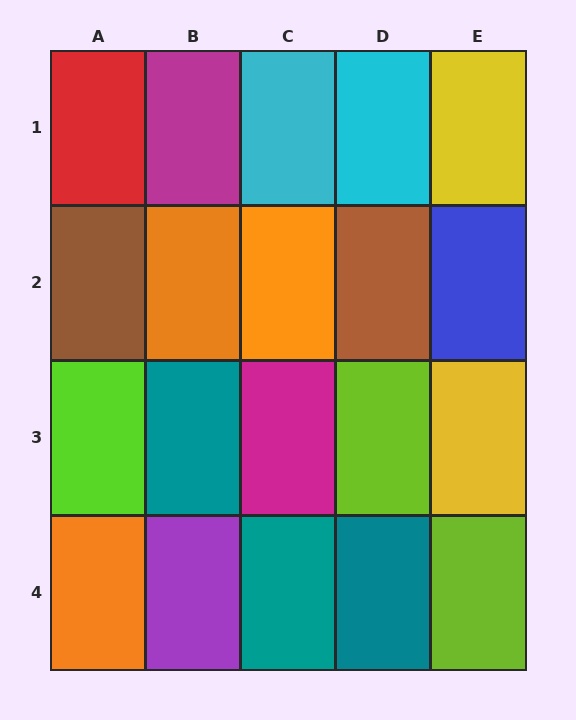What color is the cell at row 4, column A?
Orange.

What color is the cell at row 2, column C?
Orange.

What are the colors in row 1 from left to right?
Red, magenta, cyan, cyan, yellow.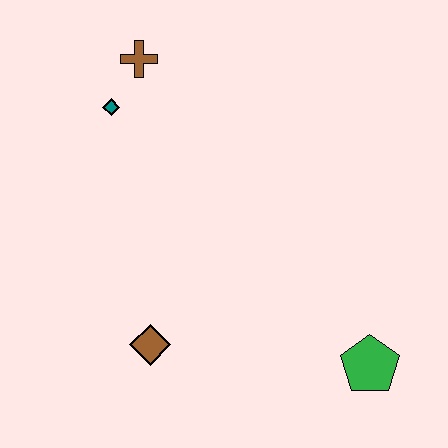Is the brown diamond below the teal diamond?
Yes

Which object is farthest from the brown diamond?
The brown cross is farthest from the brown diamond.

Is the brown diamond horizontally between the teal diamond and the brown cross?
No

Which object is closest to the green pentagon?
The brown diamond is closest to the green pentagon.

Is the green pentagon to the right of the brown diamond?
Yes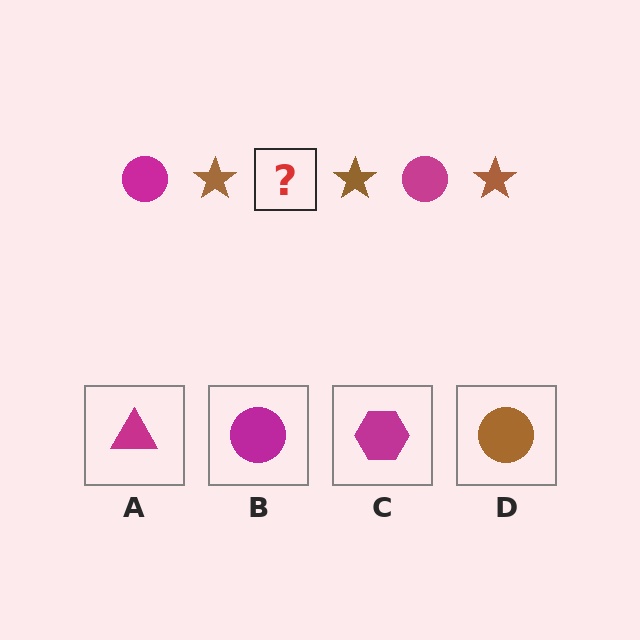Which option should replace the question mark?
Option B.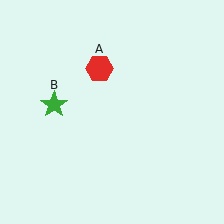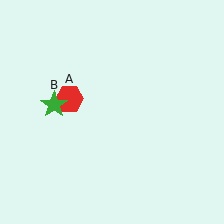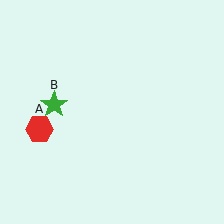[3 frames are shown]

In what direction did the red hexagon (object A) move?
The red hexagon (object A) moved down and to the left.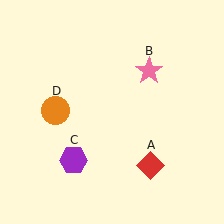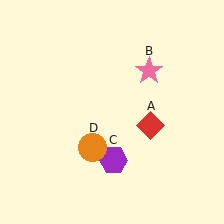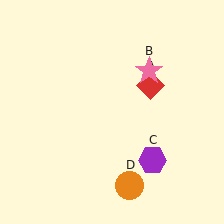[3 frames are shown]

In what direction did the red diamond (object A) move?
The red diamond (object A) moved up.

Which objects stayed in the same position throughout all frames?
Pink star (object B) remained stationary.